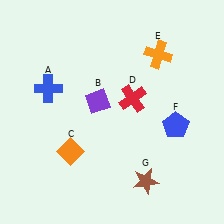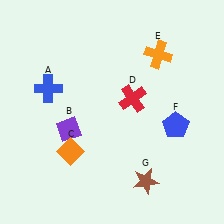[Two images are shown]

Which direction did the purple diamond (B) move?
The purple diamond (B) moved left.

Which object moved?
The purple diamond (B) moved left.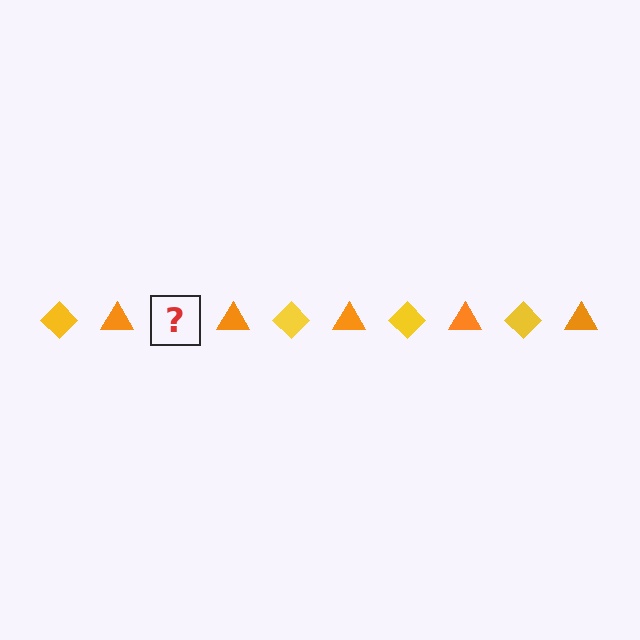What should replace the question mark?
The question mark should be replaced with a yellow diamond.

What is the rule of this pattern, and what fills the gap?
The rule is that the pattern alternates between yellow diamond and orange triangle. The gap should be filled with a yellow diamond.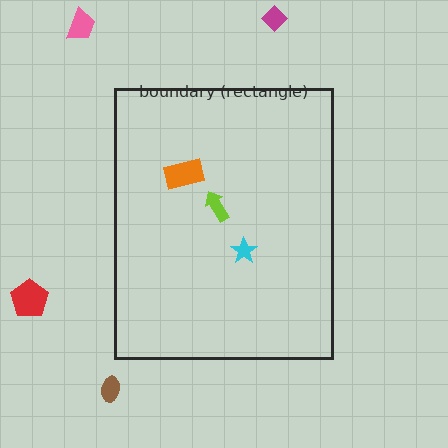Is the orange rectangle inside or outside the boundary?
Inside.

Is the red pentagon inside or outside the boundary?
Outside.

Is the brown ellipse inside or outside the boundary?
Outside.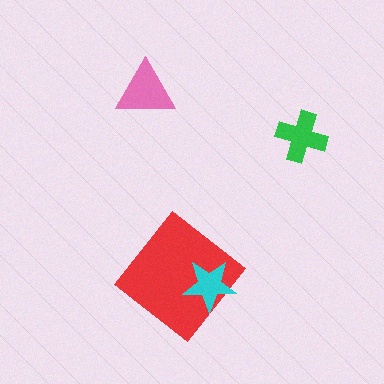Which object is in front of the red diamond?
The cyan star is in front of the red diamond.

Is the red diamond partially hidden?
Yes, it is partially covered by another shape.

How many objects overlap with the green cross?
0 objects overlap with the green cross.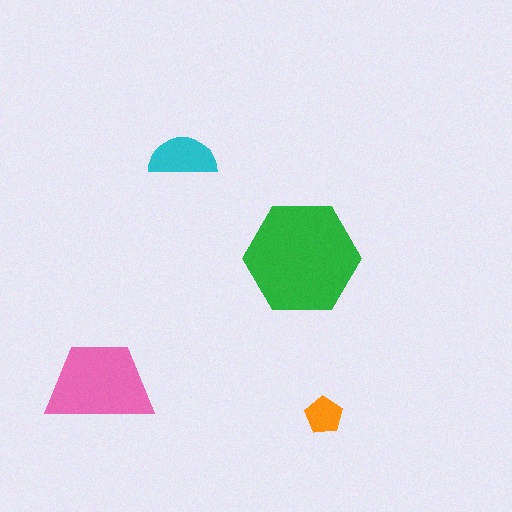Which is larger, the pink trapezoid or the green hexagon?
The green hexagon.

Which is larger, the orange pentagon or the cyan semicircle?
The cyan semicircle.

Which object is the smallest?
The orange pentagon.